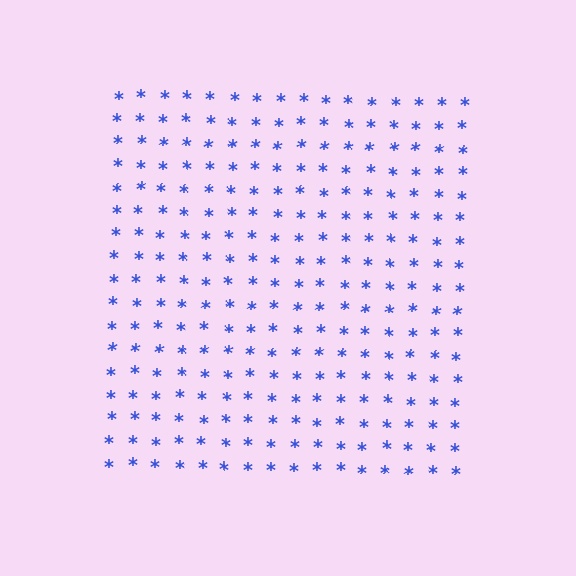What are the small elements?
The small elements are asterisks.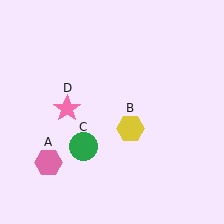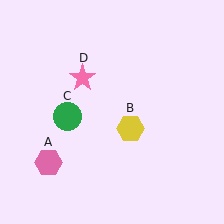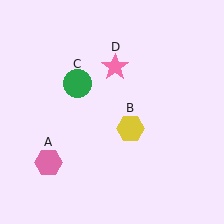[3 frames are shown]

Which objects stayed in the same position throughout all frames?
Pink hexagon (object A) and yellow hexagon (object B) remained stationary.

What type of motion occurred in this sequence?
The green circle (object C), pink star (object D) rotated clockwise around the center of the scene.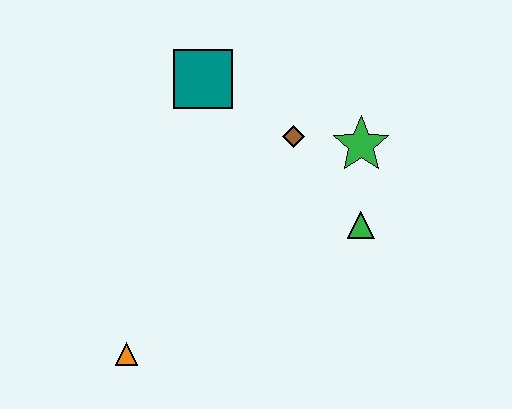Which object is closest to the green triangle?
The green star is closest to the green triangle.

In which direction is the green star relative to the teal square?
The green star is to the right of the teal square.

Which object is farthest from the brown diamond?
The orange triangle is farthest from the brown diamond.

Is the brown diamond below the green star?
No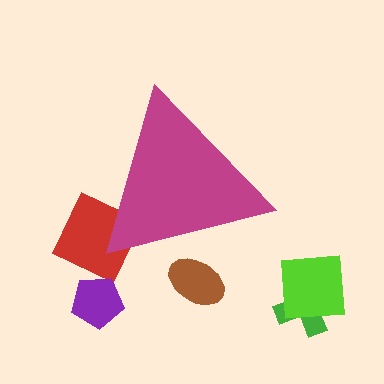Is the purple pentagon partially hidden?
No, the purple pentagon is fully visible.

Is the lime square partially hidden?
No, the lime square is fully visible.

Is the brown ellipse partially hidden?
Yes, the brown ellipse is partially hidden behind the magenta triangle.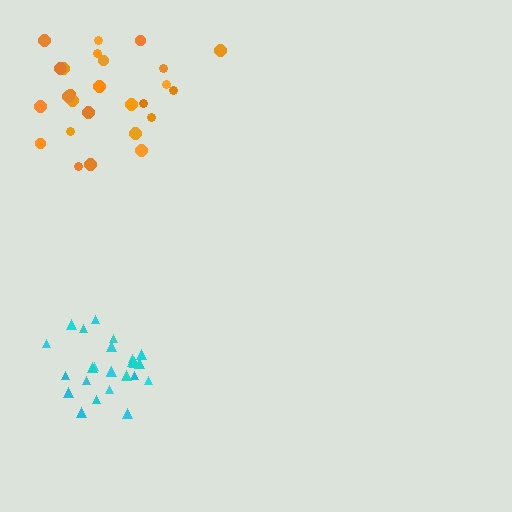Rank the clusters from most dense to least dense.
cyan, orange.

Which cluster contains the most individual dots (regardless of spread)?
Orange (26).